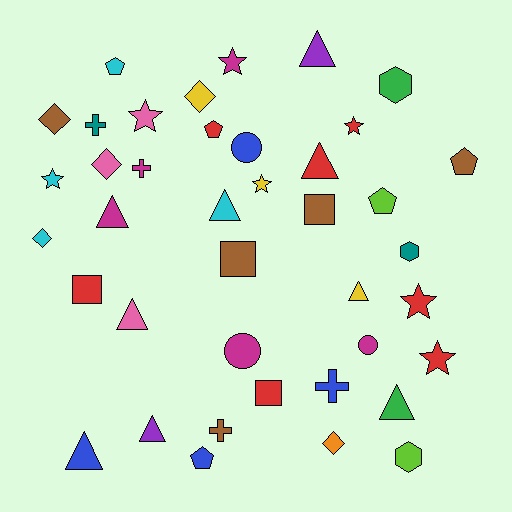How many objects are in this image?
There are 40 objects.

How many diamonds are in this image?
There are 5 diamonds.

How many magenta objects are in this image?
There are 5 magenta objects.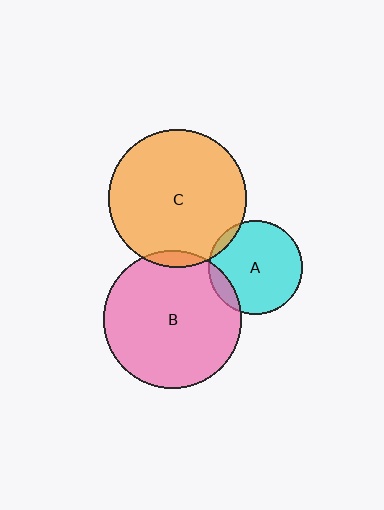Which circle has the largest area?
Circle C (orange).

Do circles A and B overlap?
Yes.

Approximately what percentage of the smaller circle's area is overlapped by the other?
Approximately 10%.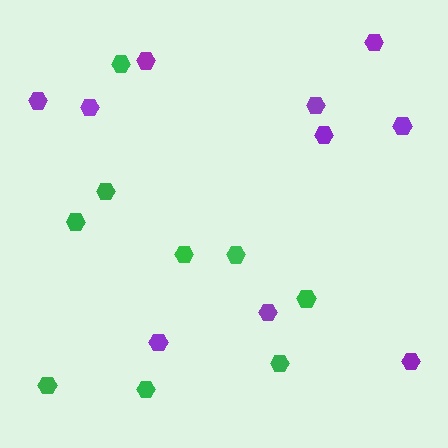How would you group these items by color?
There are 2 groups: one group of green hexagons (9) and one group of purple hexagons (10).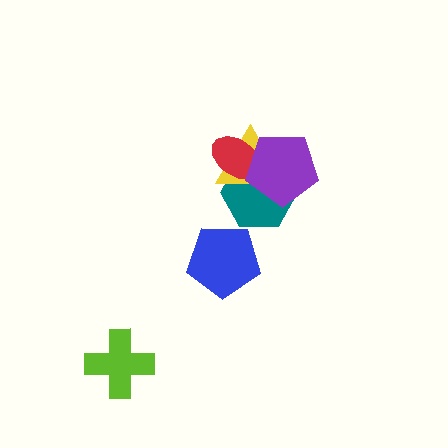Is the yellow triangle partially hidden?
Yes, it is partially covered by another shape.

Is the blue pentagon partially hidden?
No, no other shape covers it.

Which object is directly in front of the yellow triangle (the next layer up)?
The red ellipse is directly in front of the yellow triangle.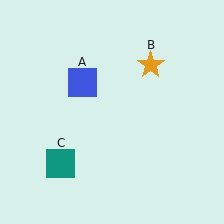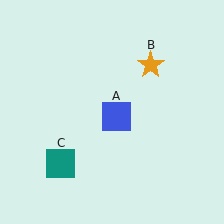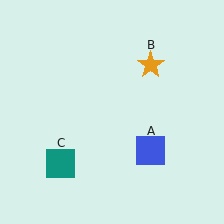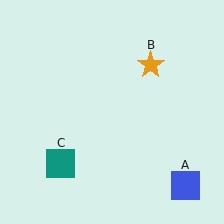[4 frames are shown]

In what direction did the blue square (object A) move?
The blue square (object A) moved down and to the right.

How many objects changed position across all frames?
1 object changed position: blue square (object A).